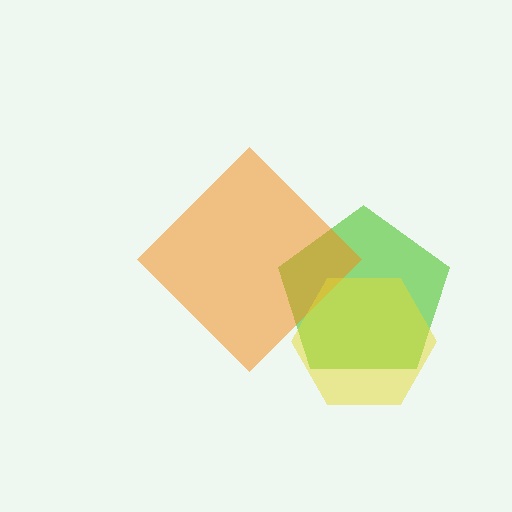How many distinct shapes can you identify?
There are 3 distinct shapes: a lime pentagon, an orange diamond, a yellow hexagon.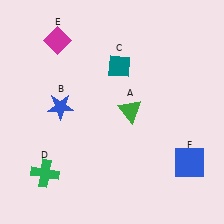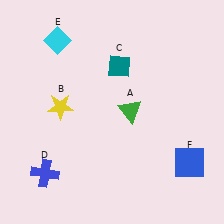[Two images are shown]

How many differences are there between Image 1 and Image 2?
There are 3 differences between the two images.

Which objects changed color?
B changed from blue to yellow. D changed from green to blue. E changed from magenta to cyan.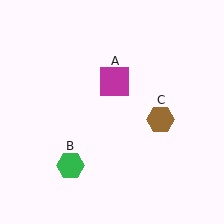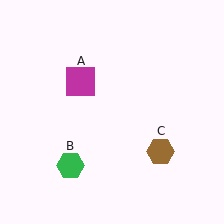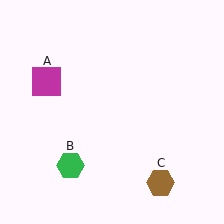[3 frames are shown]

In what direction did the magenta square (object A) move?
The magenta square (object A) moved left.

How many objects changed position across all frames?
2 objects changed position: magenta square (object A), brown hexagon (object C).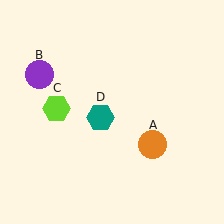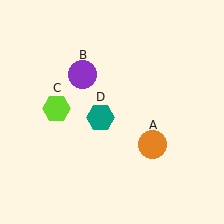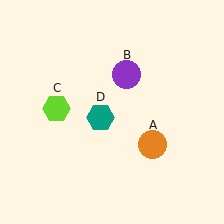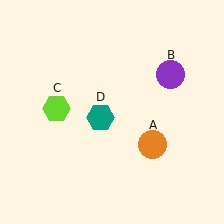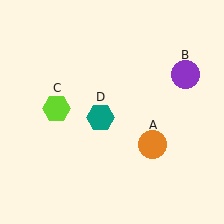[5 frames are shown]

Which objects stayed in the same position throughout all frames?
Orange circle (object A) and lime hexagon (object C) and teal hexagon (object D) remained stationary.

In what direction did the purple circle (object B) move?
The purple circle (object B) moved right.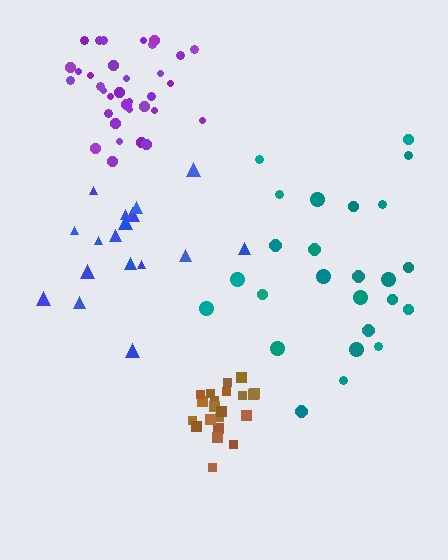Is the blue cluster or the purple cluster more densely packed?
Purple.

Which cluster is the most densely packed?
Brown.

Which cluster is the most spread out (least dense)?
Teal.